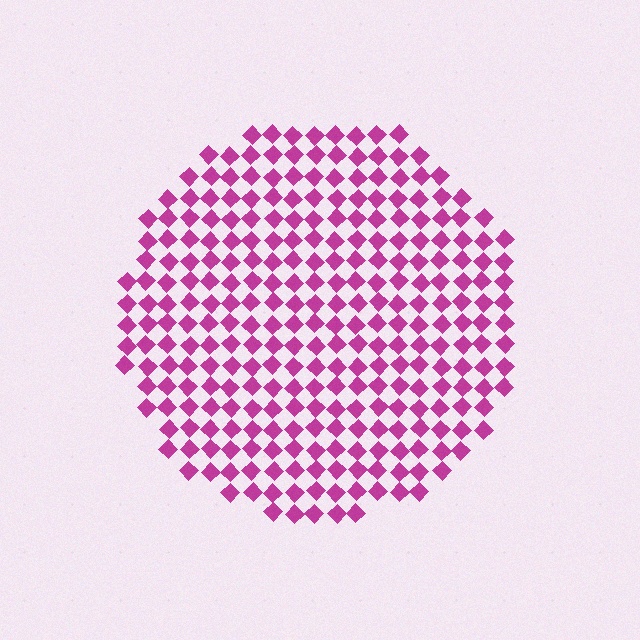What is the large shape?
The large shape is a circle.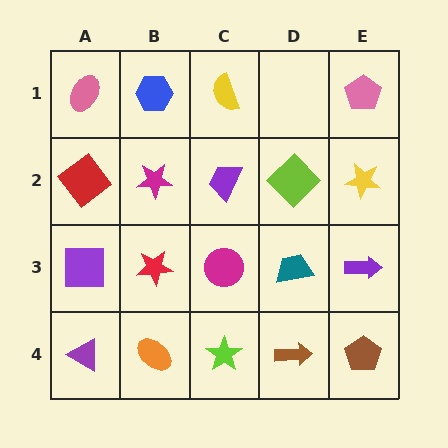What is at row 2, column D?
A lime diamond.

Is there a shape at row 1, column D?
No, that cell is empty.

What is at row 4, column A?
A purple triangle.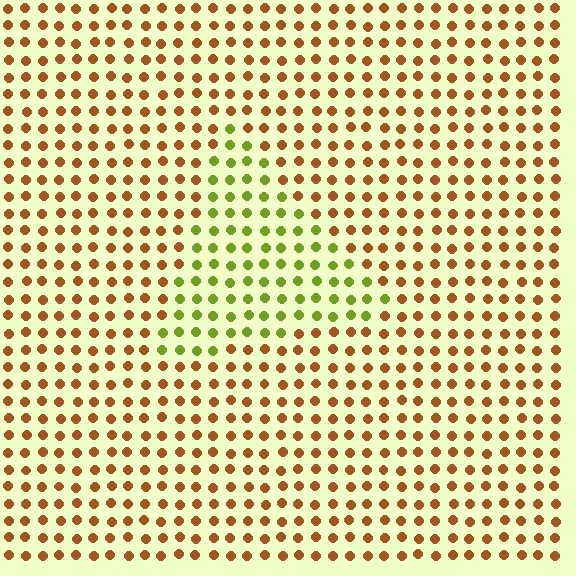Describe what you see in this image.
The image is filled with small brown elements in a uniform arrangement. A triangle-shaped region is visible where the elements are tinted to a slightly different hue, forming a subtle color boundary.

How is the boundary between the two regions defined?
The boundary is defined purely by a slight shift in hue (about 58 degrees). Spacing, size, and orientation are identical on both sides.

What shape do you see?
I see a triangle.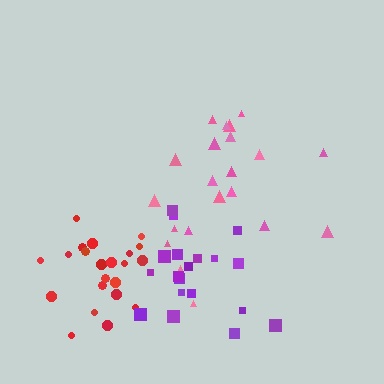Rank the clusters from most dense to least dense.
red, purple, pink.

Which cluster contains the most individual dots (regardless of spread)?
Pink (22).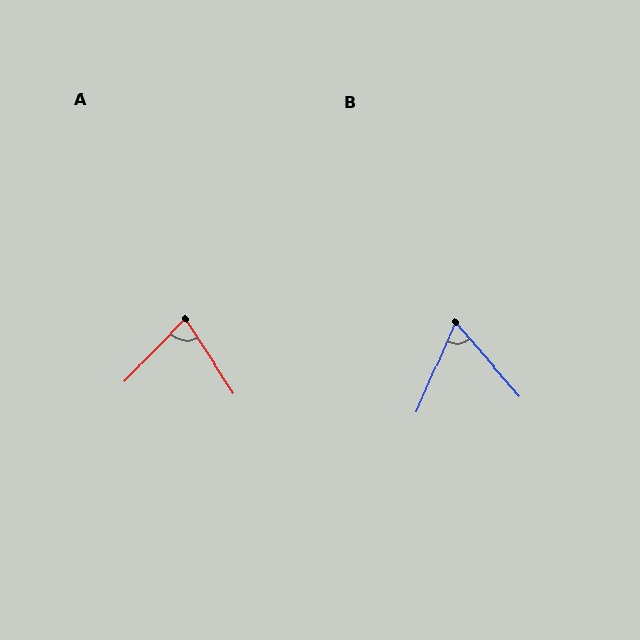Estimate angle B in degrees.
Approximately 64 degrees.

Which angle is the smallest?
B, at approximately 64 degrees.